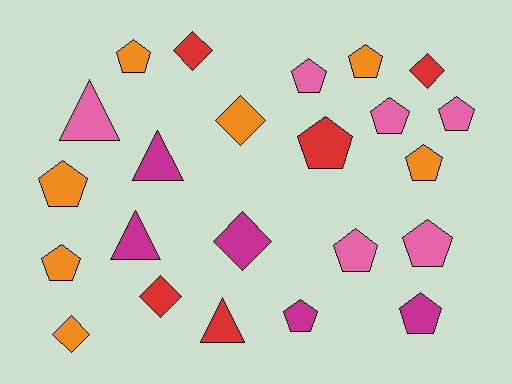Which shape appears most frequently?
Pentagon, with 13 objects.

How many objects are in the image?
There are 23 objects.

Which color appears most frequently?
Orange, with 7 objects.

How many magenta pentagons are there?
There are 2 magenta pentagons.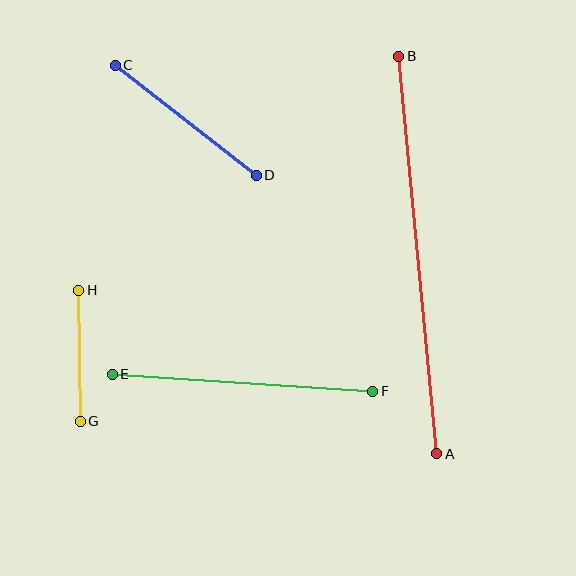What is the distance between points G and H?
The distance is approximately 131 pixels.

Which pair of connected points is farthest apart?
Points A and B are farthest apart.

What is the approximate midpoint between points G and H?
The midpoint is at approximately (80, 356) pixels.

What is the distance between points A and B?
The distance is approximately 399 pixels.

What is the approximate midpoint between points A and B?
The midpoint is at approximately (418, 255) pixels.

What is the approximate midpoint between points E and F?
The midpoint is at approximately (242, 383) pixels.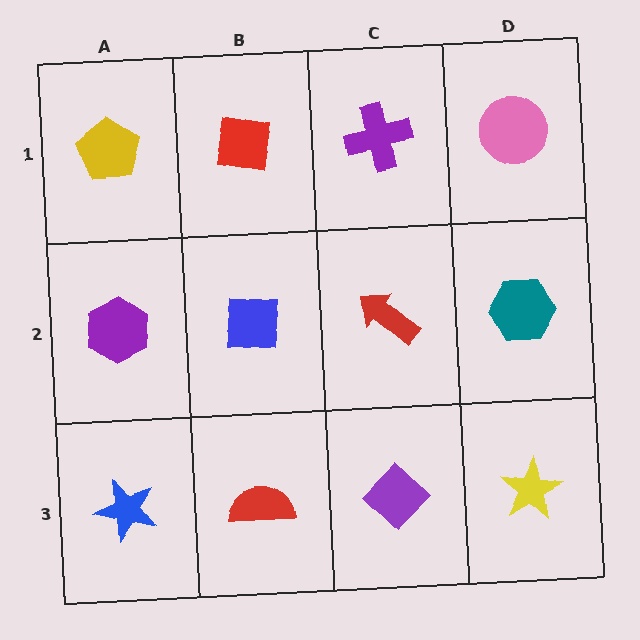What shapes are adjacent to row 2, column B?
A red square (row 1, column B), a red semicircle (row 3, column B), a purple hexagon (row 2, column A), a red arrow (row 2, column C).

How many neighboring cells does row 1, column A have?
2.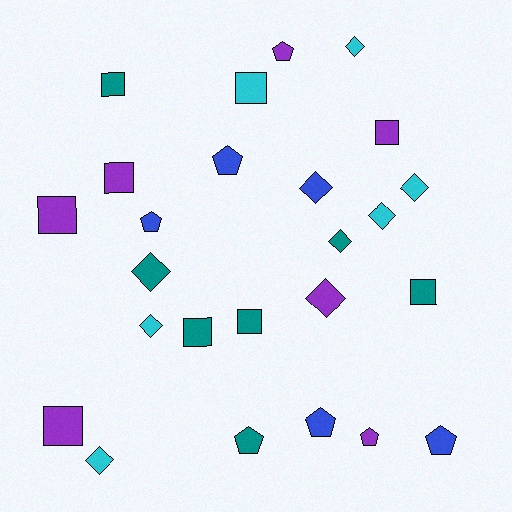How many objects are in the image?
There are 25 objects.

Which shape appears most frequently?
Diamond, with 9 objects.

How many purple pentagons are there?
There are 2 purple pentagons.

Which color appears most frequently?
Purple, with 7 objects.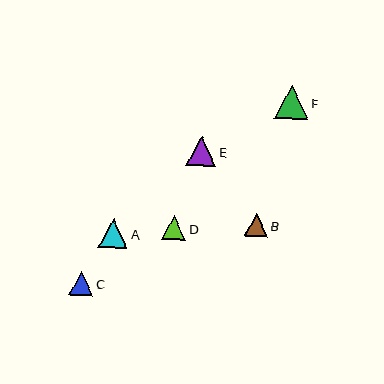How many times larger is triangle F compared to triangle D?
Triangle F is approximately 1.4 times the size of triangle D.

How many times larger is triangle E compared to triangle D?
Triangle E is approximately 1.2 times the size of triangle D.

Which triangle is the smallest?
Triangle B is the smallest with a size of approximately 23 pixels.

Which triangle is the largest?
Triangle F is the largest with a size of approximately 34 pixels.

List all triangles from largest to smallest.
From largest to smallest: F, E, A, D, C, B.